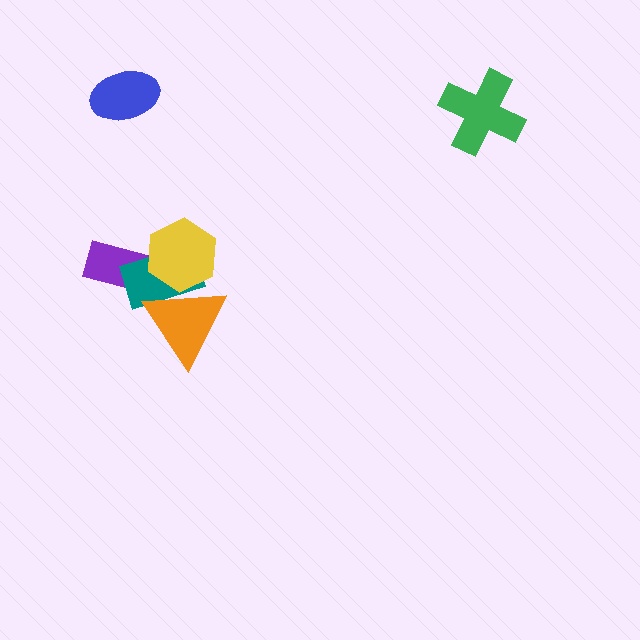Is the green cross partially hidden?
No, no other shape covers it.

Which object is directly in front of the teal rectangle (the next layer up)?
The yellow hexagon is directly in front of the teal rectangle.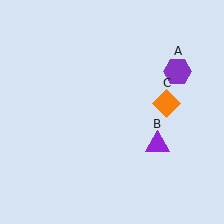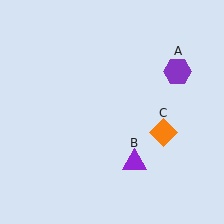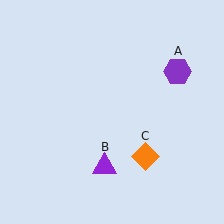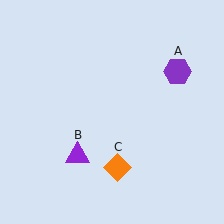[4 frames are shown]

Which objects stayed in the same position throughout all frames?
Purple hexagon (object A) remained stationary.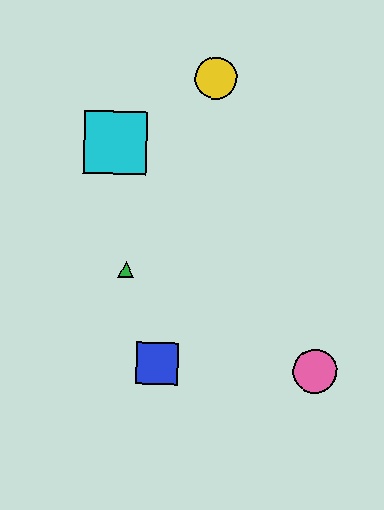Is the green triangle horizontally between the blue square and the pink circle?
No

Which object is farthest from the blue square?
The yellow circle is farthest from the blue square.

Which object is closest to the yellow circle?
The cyan square is closest to the yellow circle.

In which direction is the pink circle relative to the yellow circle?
The pink circle is below the yellow circle.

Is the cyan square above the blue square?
Yes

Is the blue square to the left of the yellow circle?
Yes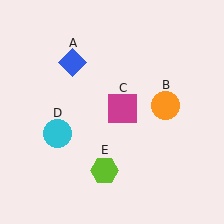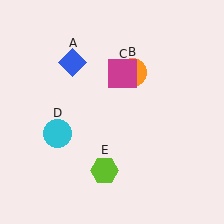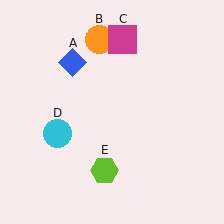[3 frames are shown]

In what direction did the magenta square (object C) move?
The magenta square (object C) moved up.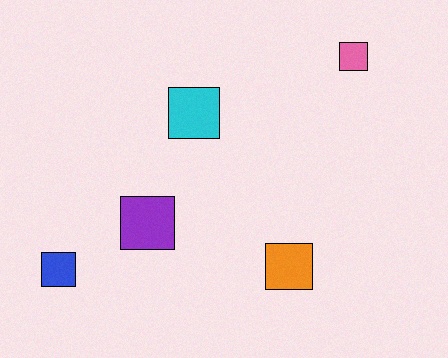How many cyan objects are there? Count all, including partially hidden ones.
There is 1 cyan object.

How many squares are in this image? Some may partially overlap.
There are 5 squares.